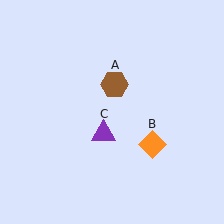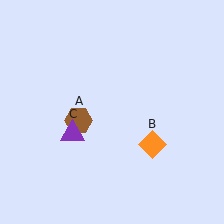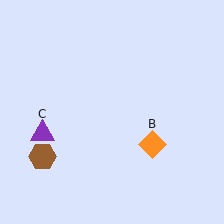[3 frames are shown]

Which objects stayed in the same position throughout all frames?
Orange diamond (object B) remained stationary.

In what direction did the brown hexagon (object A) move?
The brown hexagon (object A) moved down and to the left.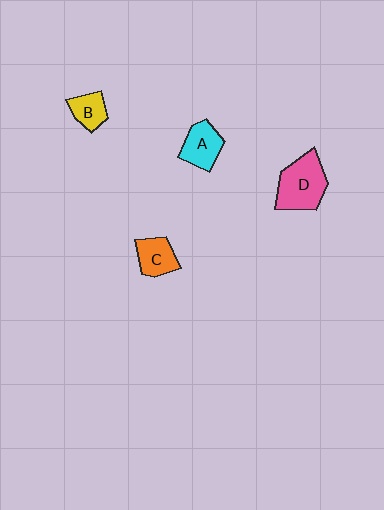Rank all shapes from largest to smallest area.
From largest to smallest: D (pink), A (cyan), C (orange), B (yellow).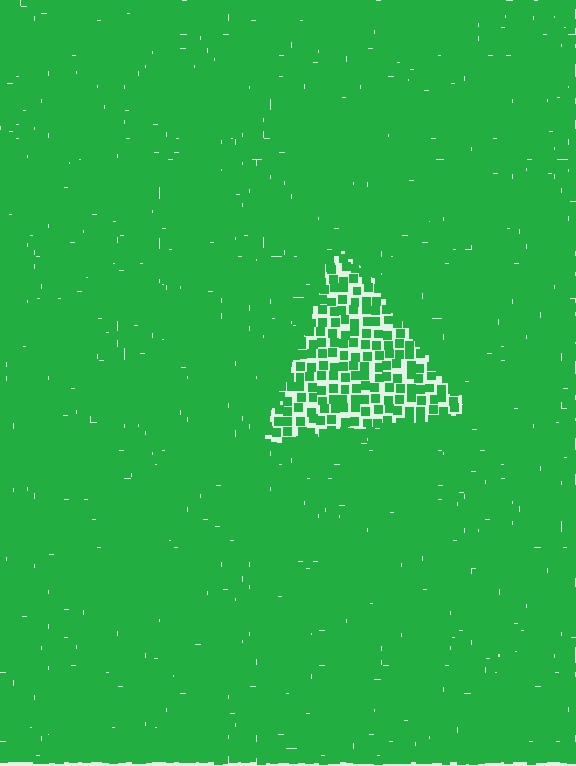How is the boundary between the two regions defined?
The boundary is defined by a change in element density (approximately 2.5x ratio). All elements are the same color, size, and shape.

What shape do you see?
I see a triangle.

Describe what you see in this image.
The image contains small green elements arranged at two different densities. A triangle-shaped region is visible where the elements are less densely packed than the surrounding area.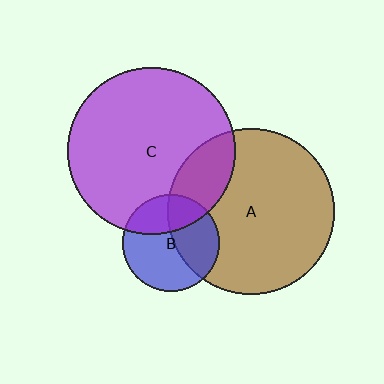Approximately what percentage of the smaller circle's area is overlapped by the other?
Approximately 20%.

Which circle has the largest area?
Circle C (purple).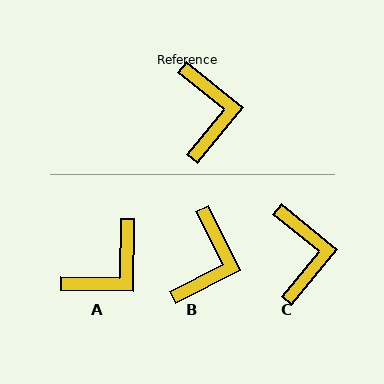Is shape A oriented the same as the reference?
No, it is off by about 52 degrees.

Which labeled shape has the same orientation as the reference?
C.